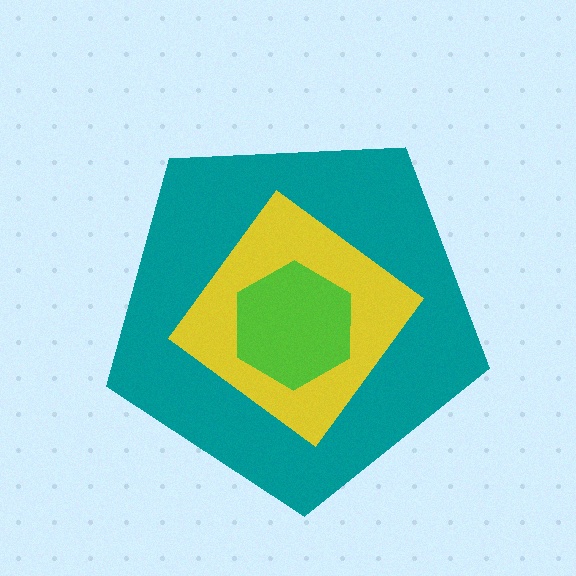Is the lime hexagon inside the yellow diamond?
Yes.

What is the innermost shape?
The lime hexagon.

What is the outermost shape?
The teal pentagon.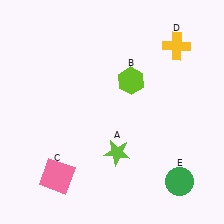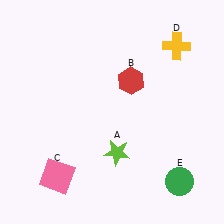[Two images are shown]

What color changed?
The hexagon (B) changed from lime in Image 1 to red in Image 2.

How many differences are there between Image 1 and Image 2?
There is 1 difference between the two images.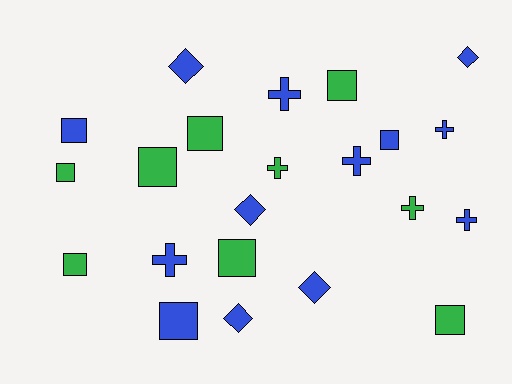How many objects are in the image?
There are 22 objects.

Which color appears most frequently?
Blue, with 13 objects.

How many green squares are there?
There are 7 green squares.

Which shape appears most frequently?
Square, with 10 objects.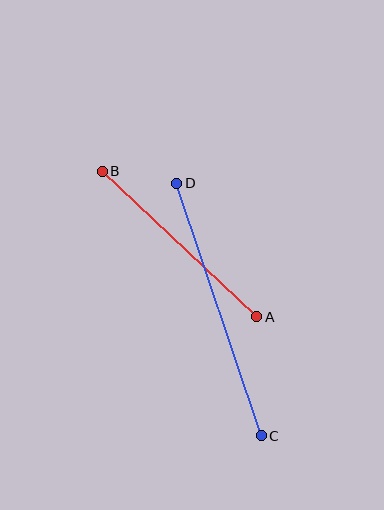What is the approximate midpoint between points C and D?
The midpoint is at approximately (219, 309) pixels.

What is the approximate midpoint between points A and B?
The midpoint is at approximately (179, 244) pixels.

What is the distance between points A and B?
The distance is approximately 212 pixels.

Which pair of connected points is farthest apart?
Points C and D are farthest apart.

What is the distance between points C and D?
The distance is approximately 267 pixels.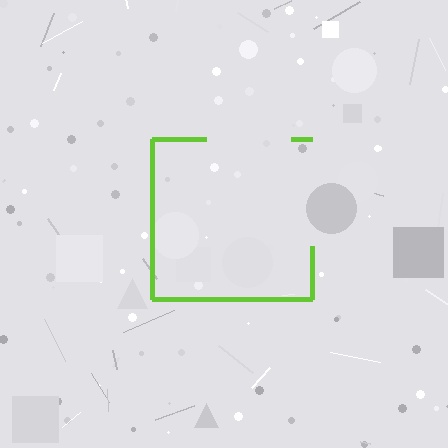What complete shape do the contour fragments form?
The contour fragments form a square.